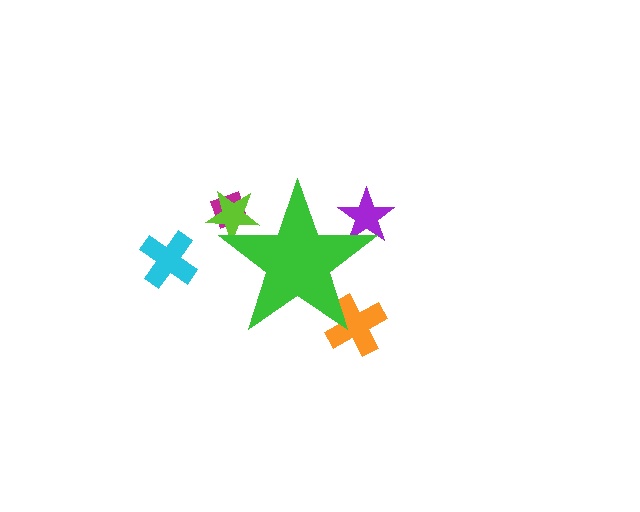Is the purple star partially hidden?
Yes, the purple star is partially hidden behind the green star.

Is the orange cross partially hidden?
Yes, the orange cross is partially hidden behind the green star.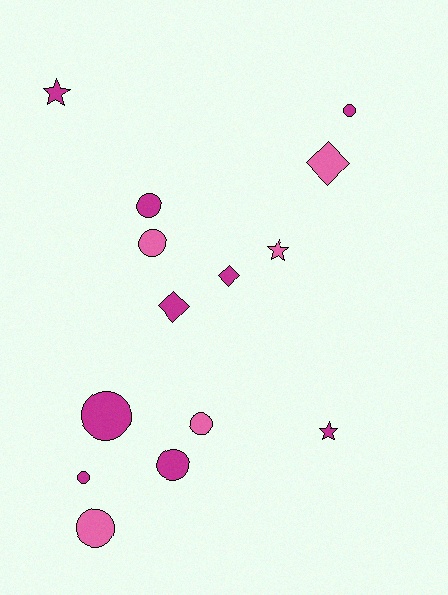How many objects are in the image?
There are 14 objects.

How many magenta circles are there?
There are 5 magenta circles.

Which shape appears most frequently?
Circle, with 8 objects.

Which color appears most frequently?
Magenta, with 9 objects.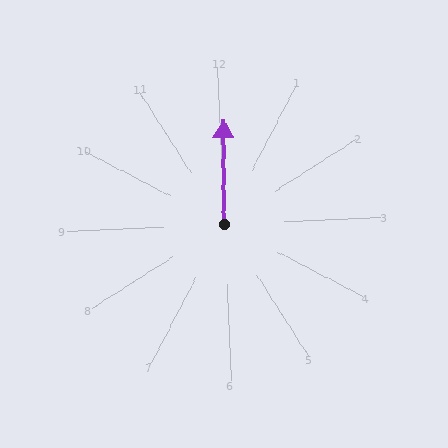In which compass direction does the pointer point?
North.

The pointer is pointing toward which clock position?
Roughly 12 o'clock.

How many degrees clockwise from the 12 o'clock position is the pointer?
Approximately 2 degrees.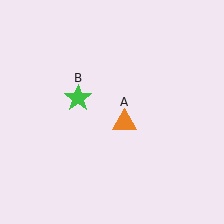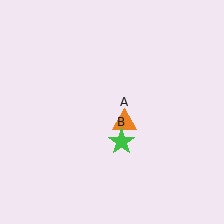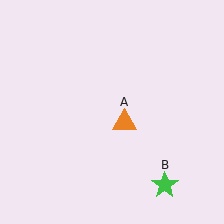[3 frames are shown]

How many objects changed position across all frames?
1 object changed position: green star (object B).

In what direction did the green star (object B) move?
The green star (object B) moved down and to the right.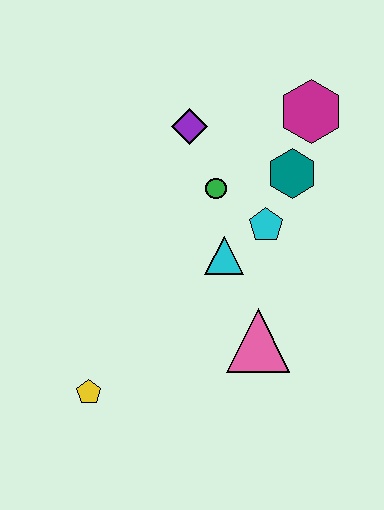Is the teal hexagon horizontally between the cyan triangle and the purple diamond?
No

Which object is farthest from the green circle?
The yellow pentagon is farthest from the green circle.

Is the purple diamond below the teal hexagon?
No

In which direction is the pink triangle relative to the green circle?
The pink triangle is below the green circle.